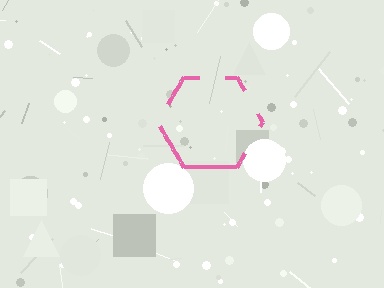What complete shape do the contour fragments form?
The contour fragments form a hexagon.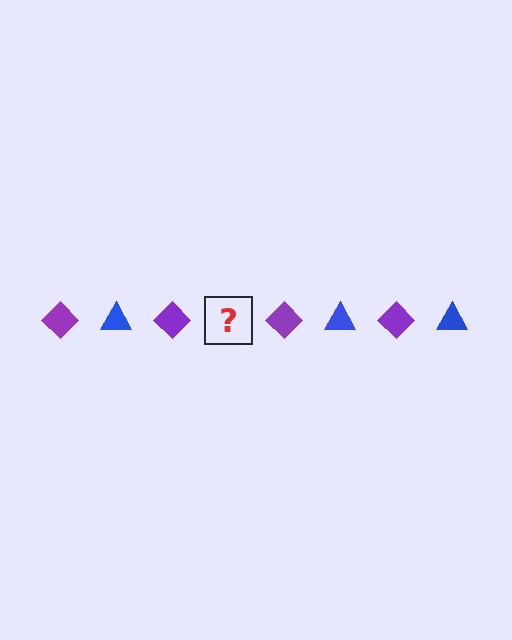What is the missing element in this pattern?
The missing element is a blue triangle.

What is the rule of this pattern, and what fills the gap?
The rule is that the pattern alternates between purple diamond and blue triangle. The gap should be filled with a blue triangle.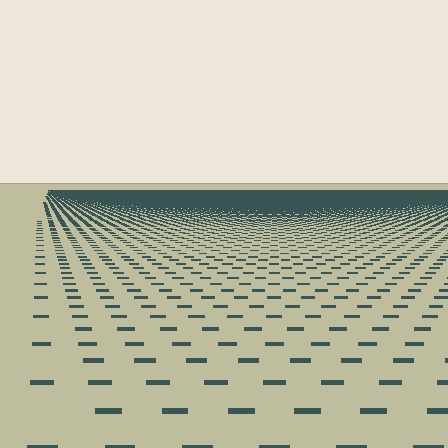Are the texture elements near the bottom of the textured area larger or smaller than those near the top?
Larger. Near the bottom, elements are closer to the viewer and appear at a bigger on-screen size.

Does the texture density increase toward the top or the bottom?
Density increases toward the top.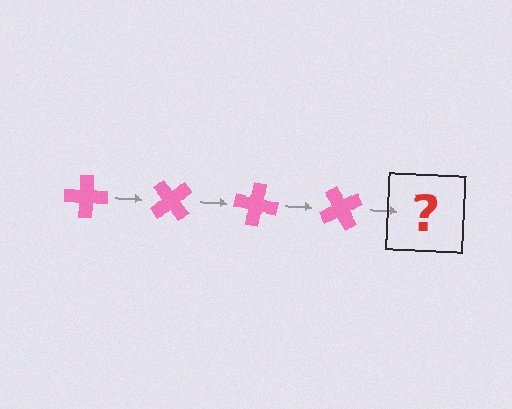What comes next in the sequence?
The next element should be a pink cross rotated 200 degrees.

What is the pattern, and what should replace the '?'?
The pattern is that the cross rotates 50 degrees each step. The '?' should be a pink cross rotated 200 degrees.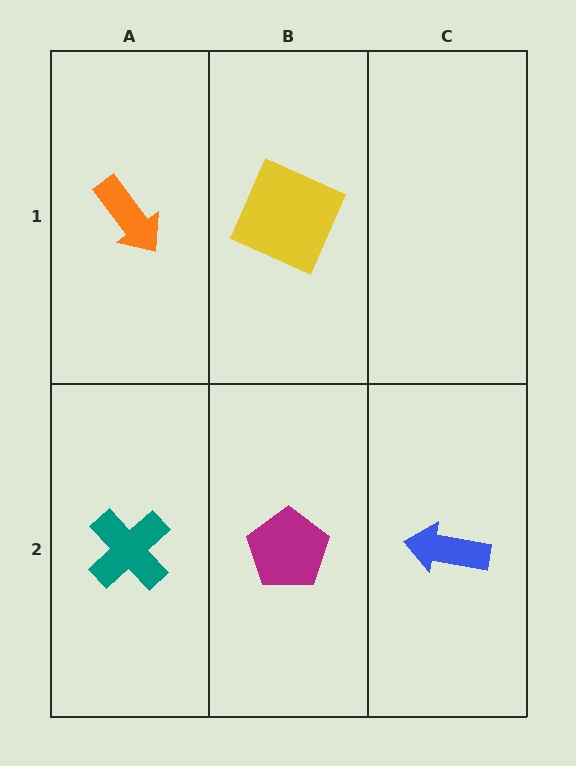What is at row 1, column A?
An orange arrow.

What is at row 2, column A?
A teal cross.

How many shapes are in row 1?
2 shapes.